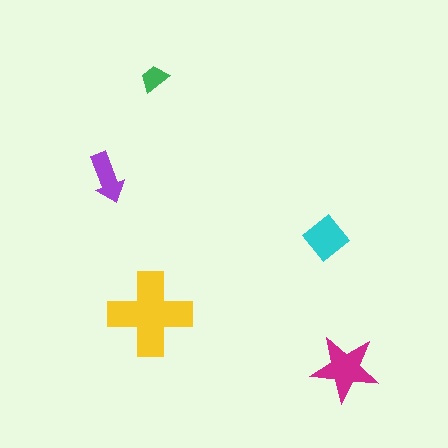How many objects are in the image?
There are 5 objects in the image.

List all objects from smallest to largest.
The green trapezoid, the purple arrow, the cyan diamond, the magenta star, the yellow cross.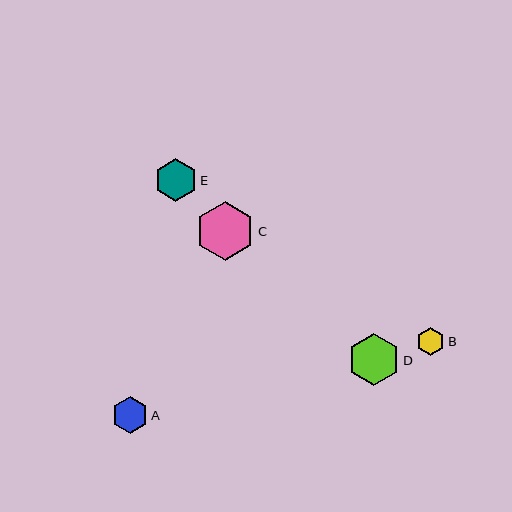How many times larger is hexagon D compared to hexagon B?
Hexagon D is approximately 1.8 times the size of hexagon B.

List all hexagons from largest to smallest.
From largest to smallest: C, D, E, A, B.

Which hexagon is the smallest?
Hexagon B is the smallest with a size of approximately 29 pixels.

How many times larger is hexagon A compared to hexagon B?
Hexagon A is approximately 1.3 times the size of hexagon B.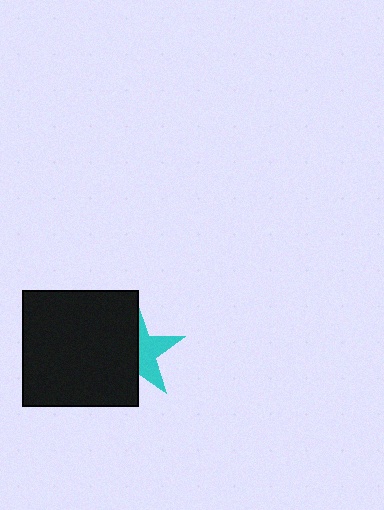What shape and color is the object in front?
The object in front is a black square.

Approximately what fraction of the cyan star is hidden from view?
Roughly 57% of the cyan star is hidden behind the black square.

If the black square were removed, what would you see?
You would see the complete cyan star.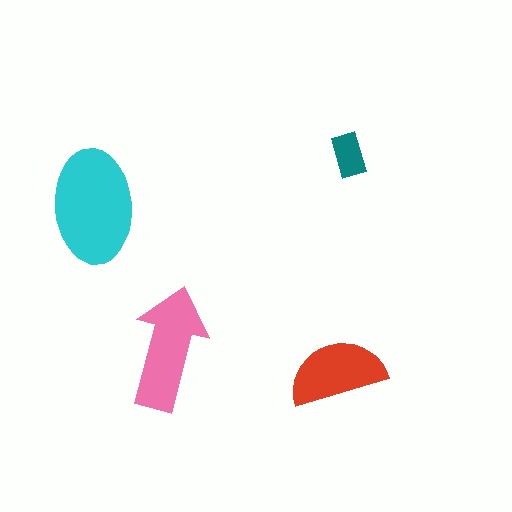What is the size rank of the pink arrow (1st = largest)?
2nd.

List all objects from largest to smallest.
The cyan ellipse, the pink arrow, the red semicircle, the teal rectangle.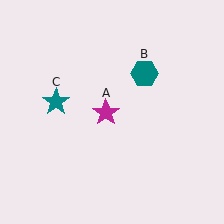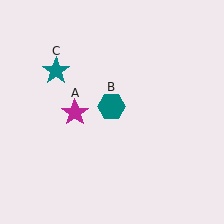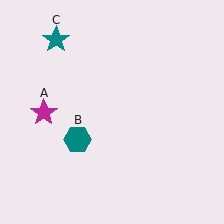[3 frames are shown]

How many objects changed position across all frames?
3 objects changed position: magenta star (object A), teal hexagon (object B), teal star (object C).